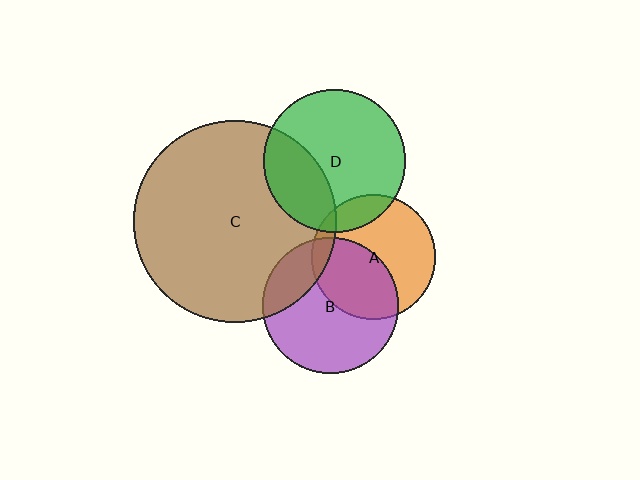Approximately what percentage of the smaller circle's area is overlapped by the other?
Approximately 15%.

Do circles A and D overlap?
Yes.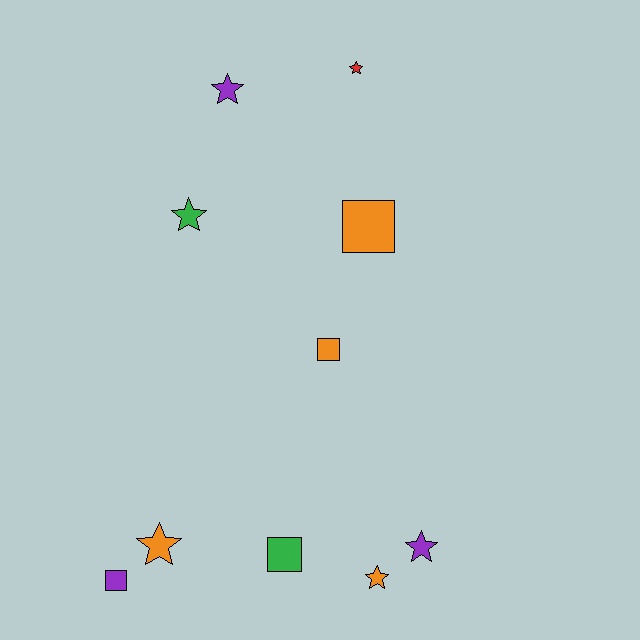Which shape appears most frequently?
Star, with 6 objects.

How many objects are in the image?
There are 10 objects.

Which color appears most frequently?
Orange, with 4 objects.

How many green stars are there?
There is 1 green star.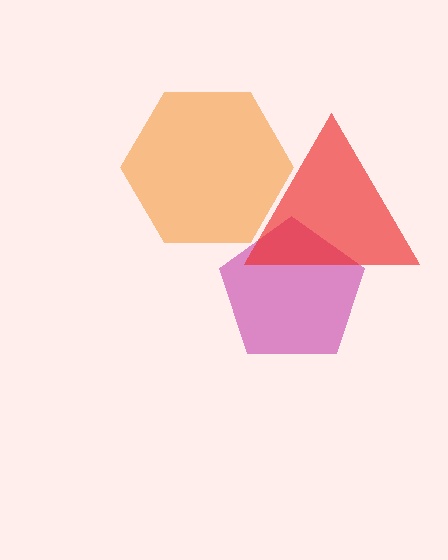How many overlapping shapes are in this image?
There are 3 overlapping shapes in the image.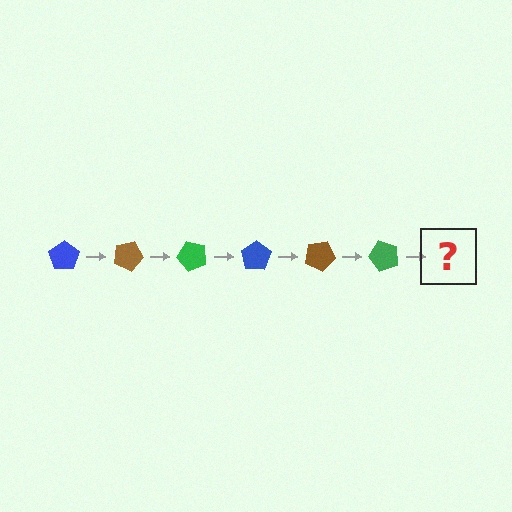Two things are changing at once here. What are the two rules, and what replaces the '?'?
The two rules are that it rotates 25 degrees each step and the color cycles through blue, brown, and green. The '?' should be a blue pentagon, rotated 150 degrees from the start.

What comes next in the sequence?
The next element should be a blue pentagon, rotated 150 degrees from the start.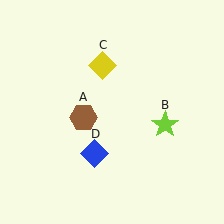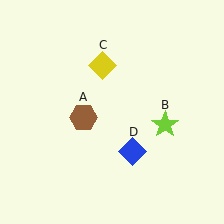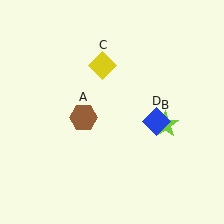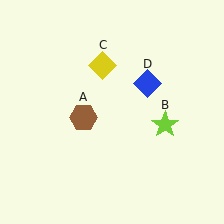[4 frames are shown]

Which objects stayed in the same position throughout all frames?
Brown hexagon (object A) and lime star (object B) and yellow diamond (object C) remained stationary.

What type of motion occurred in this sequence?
The blue diamond (object D) rotated counterclockwise around the center of the scene.